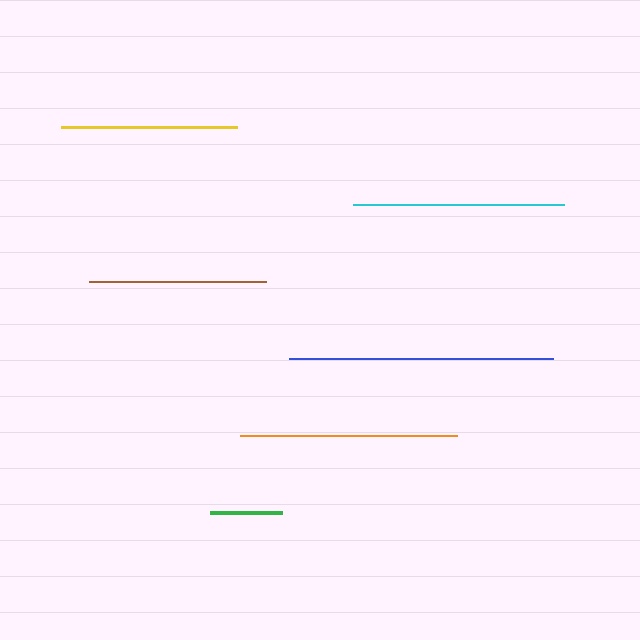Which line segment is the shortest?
The green line is the shortest at approximately 72 pixels.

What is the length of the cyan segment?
The cyan segment is approximately 212 pixels long.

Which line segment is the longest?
The blue line is the longest at approximately 263 pixels.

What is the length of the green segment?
The green segment is approximately 72 pixels long.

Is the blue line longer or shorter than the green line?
The blue line is longer than the green line.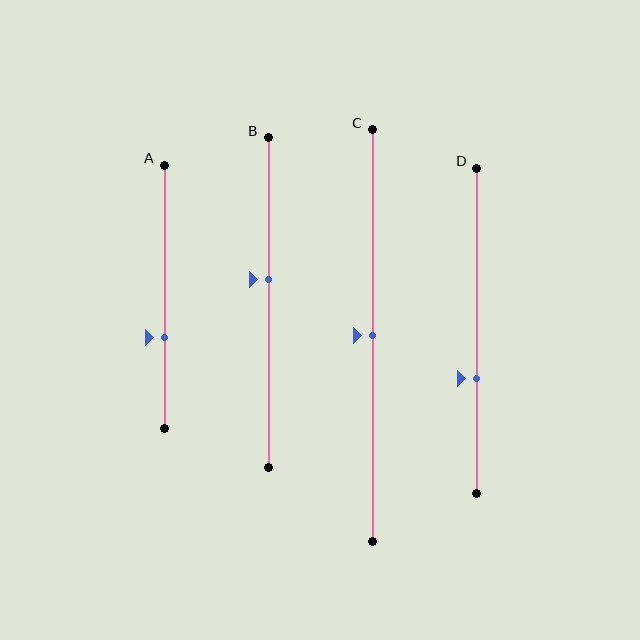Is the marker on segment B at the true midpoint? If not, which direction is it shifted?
No, the marker on segment B is shifted upward by about 7% of the segment length.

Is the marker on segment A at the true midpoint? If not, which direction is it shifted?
No, the marker on segment A is shifted downward by about 15% of the segment length.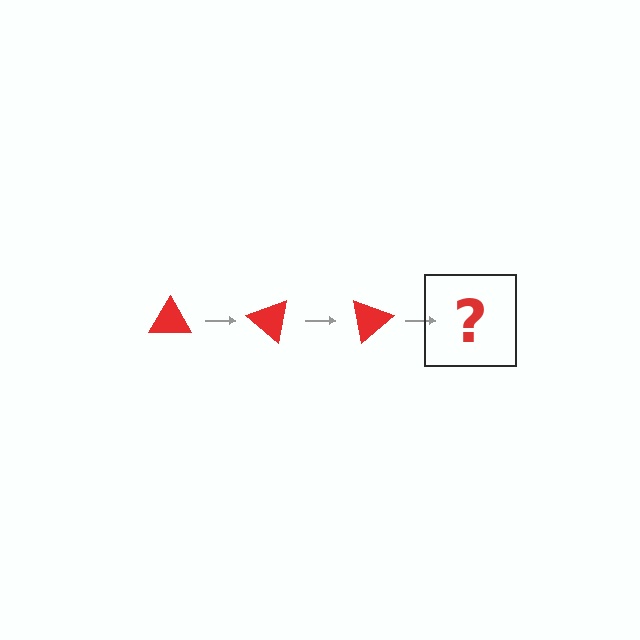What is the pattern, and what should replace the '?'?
The pattern is that the triangle rotates 40 degrees each step. The '?' should be a red triangle rotated 120 degrees.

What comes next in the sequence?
The next element should be a red triangle rotated 120 degrees.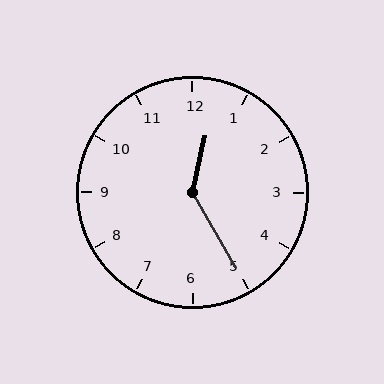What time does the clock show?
12:25.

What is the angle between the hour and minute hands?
Approximately 138 degrees.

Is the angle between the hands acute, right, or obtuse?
It is obtuse.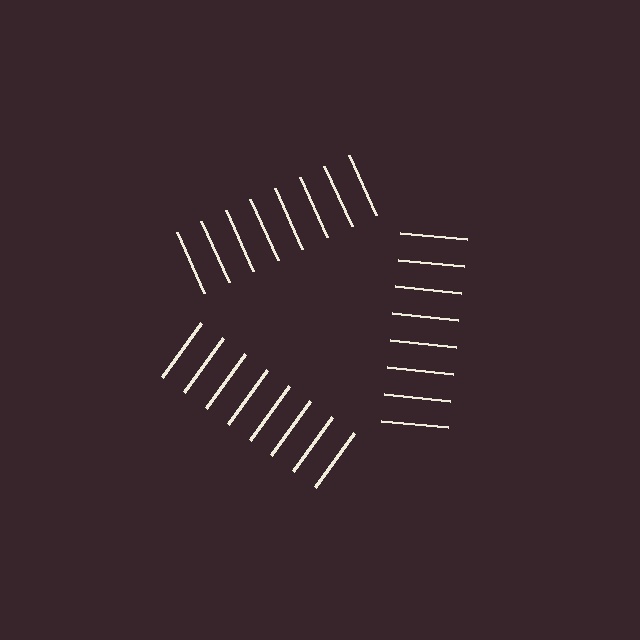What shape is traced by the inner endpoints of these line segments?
An illusory triangle — the line segments terminate on its edges but no continuous stroke is drawn.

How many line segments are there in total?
24 — 8 along each of the 3 edges.